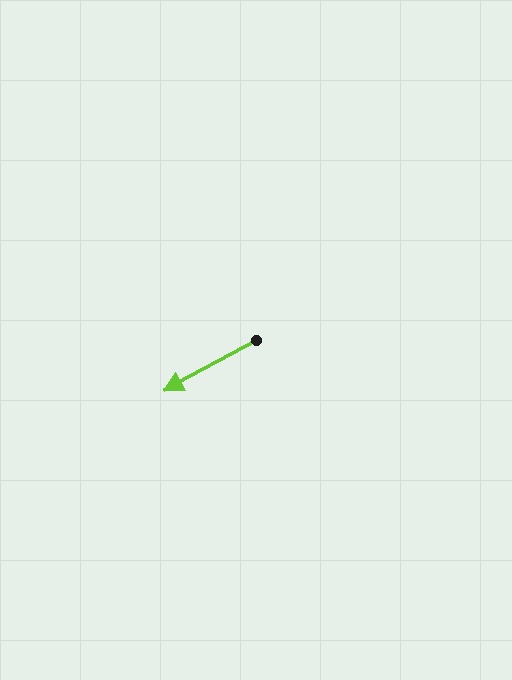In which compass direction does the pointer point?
Southwest.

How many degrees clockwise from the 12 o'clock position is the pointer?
Approximately 241 degrees.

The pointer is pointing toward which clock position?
Roughly 8 o'clock.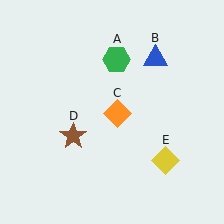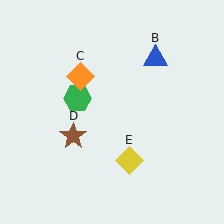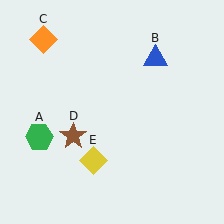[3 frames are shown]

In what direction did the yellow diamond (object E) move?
The yellow diamond (object E) moved left.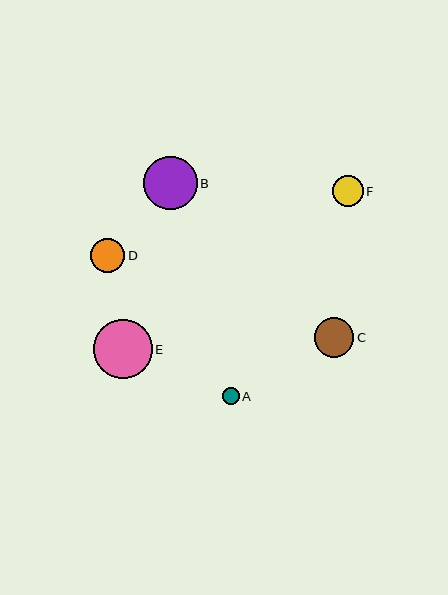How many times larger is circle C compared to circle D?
Circle C is approximately 1.2 times the size of circle D.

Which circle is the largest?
Circle E is the largest with a size of approximately 59 pixels.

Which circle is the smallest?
Circle A is the smallest with a size of approximately 17 pixels.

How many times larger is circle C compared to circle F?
Circle C is approximately 1.3 times the size of circle F.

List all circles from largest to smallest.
From largest to smallest: E, B, C, D, F, A.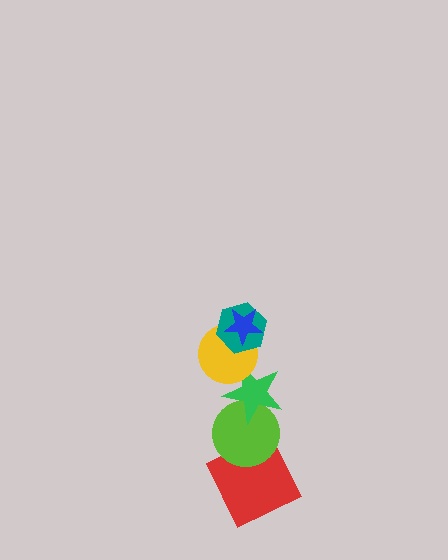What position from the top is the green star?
The green star is 4th from the top.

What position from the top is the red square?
The red square is 6th from the top.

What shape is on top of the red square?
The lime circle is on top of the red square.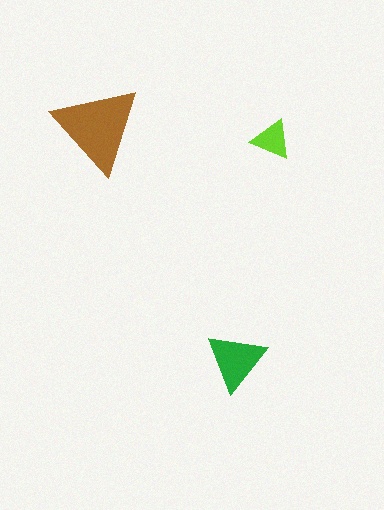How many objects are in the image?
There are 3 objects in the image.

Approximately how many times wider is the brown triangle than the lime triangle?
About 2 times wider.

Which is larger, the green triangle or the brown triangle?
The brown one.